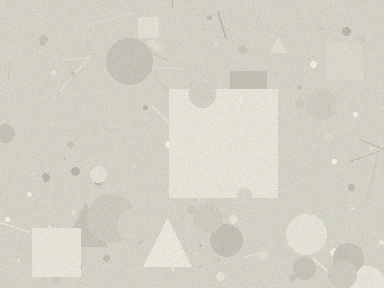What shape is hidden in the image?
A square is hidden in the image.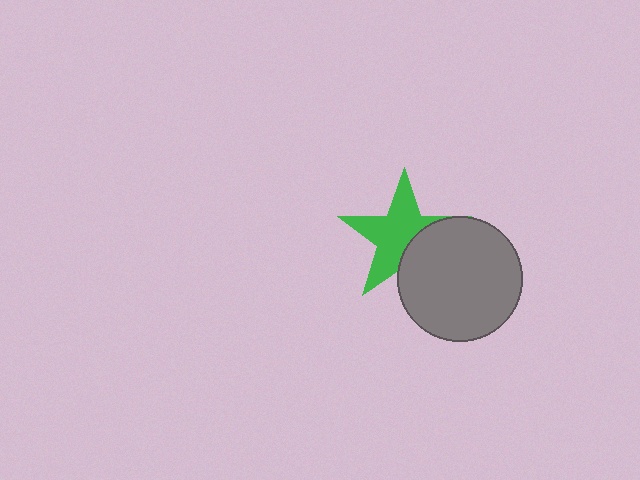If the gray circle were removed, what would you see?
You would see the complete green star.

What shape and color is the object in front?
The object in front is a gray circle.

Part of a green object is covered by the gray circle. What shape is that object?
It is a star.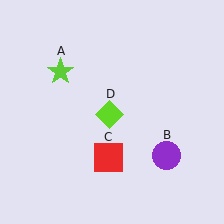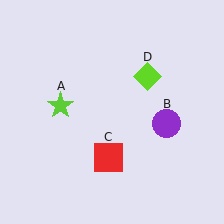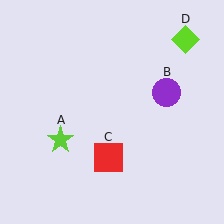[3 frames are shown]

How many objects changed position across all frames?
3 objects changed position: lime star (object A), purple circle (object B), lime diamond (object D).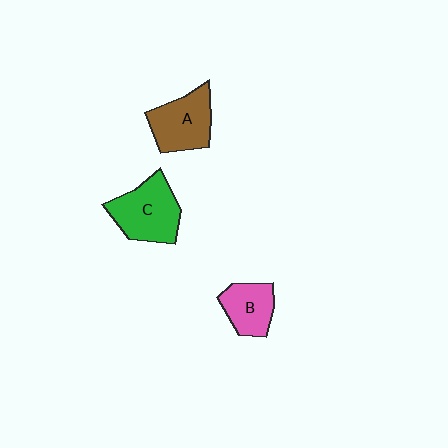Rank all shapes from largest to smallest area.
From largest to smallest: C (green), A (brown), B (pink).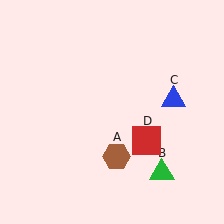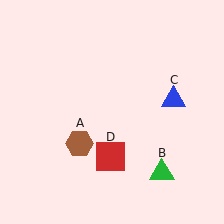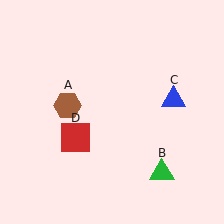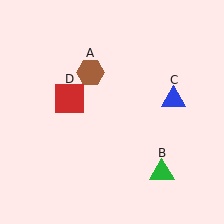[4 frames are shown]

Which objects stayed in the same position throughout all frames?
Green triangle (object B) and blue triangle (object C) remained stationary.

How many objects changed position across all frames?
2 objects changed position: brown hexagon (object A), red square (object D).